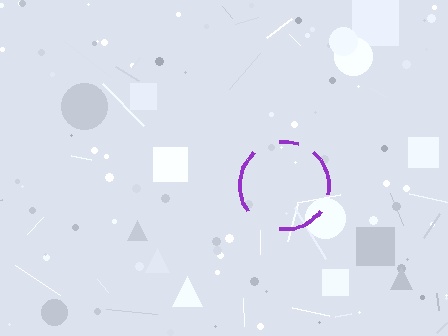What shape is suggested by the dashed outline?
The dashed outline suggests a circle.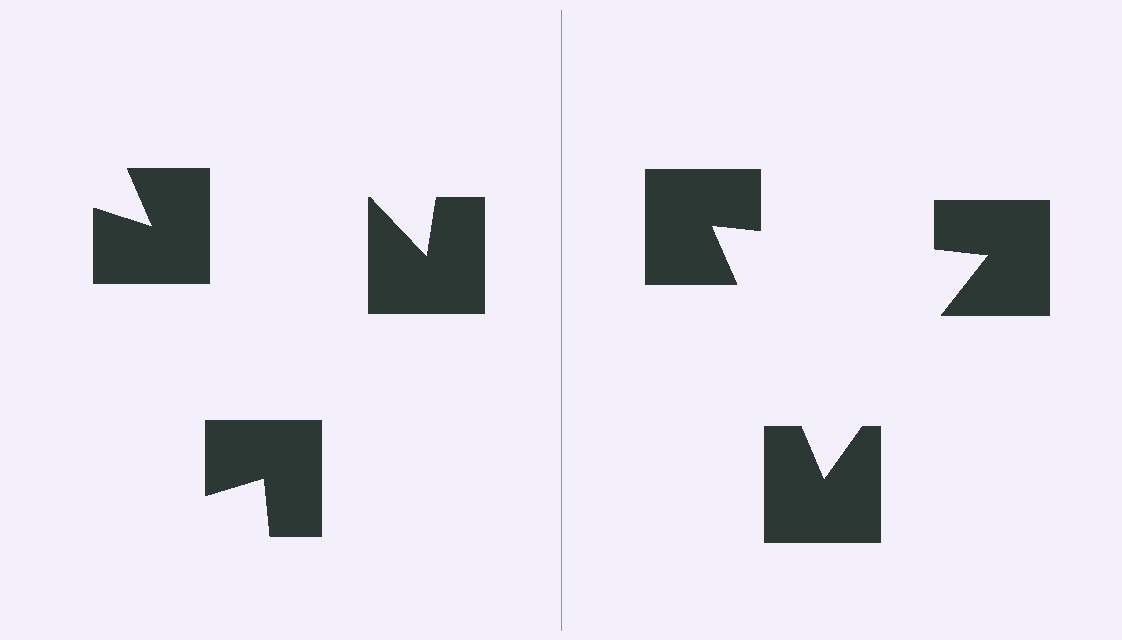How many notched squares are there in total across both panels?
6 — 3 on each side.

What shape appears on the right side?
An illusory triangle.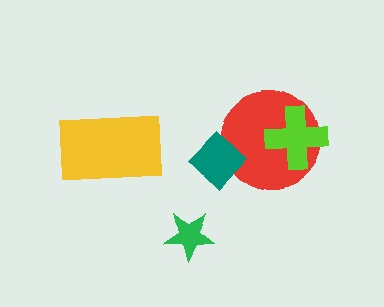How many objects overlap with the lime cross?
1 object overlaps with the lime cross.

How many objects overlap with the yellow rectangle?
0 objects overlap with the yellow rectangle.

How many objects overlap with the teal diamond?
1 object overlaps with the teal diamond.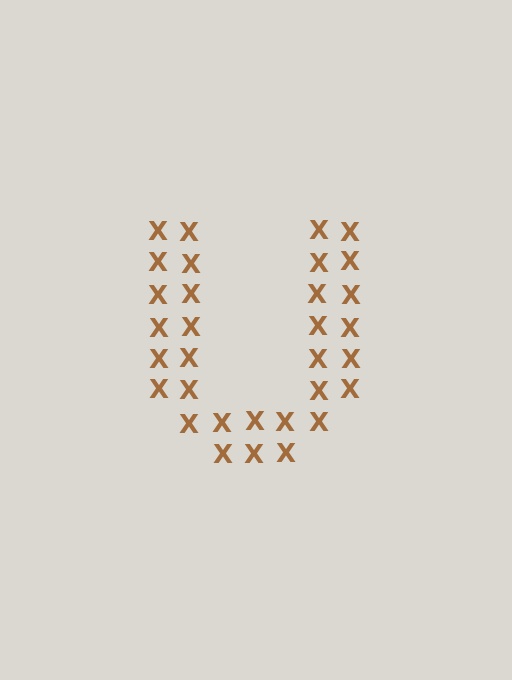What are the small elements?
The small elements are letter X's.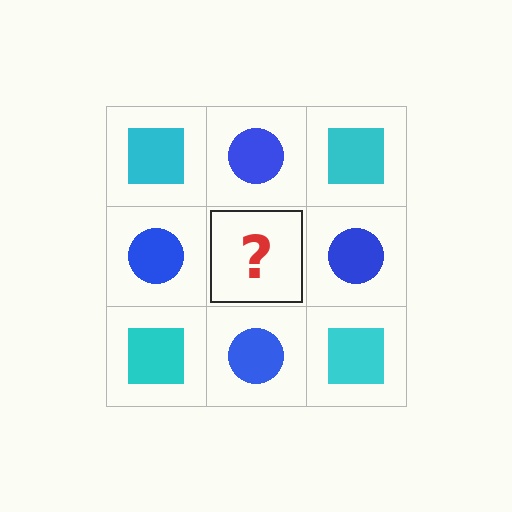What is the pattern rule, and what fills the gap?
The rule is that it alternates cyan square and blue circle in a checkerboard pattern. The gap should be filled with a cyan square.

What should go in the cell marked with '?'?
The missing cell should contain a cyan square.